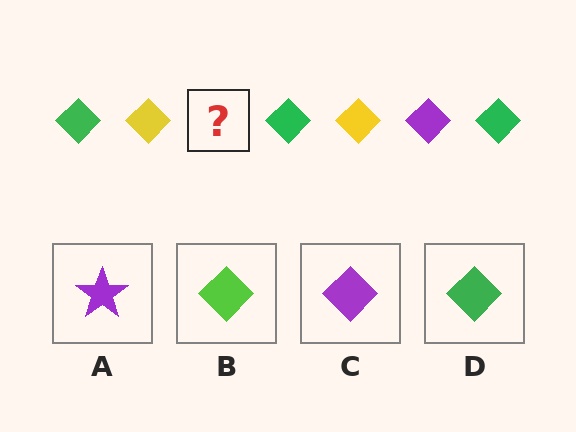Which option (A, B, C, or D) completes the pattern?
C.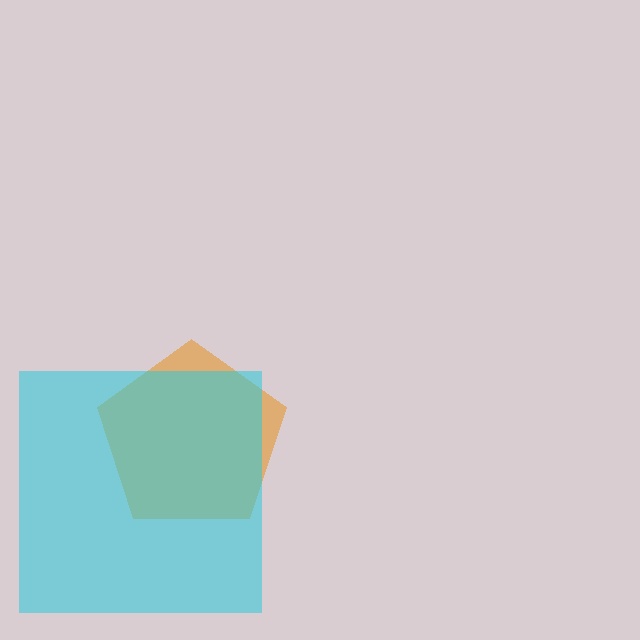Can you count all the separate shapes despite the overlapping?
Yes, there are 2 separate shapes.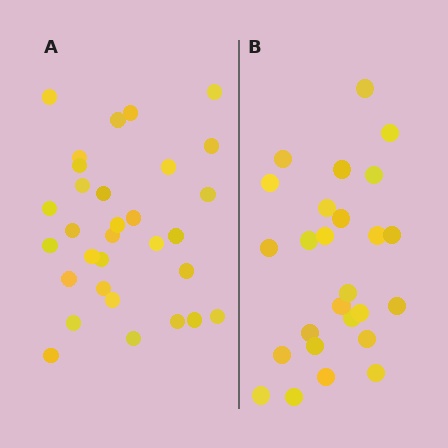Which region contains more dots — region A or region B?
Region A (the left region) has more dots.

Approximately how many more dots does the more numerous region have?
Region A has about 5 more dots than region B.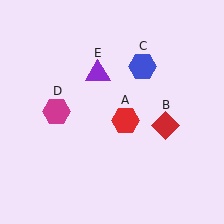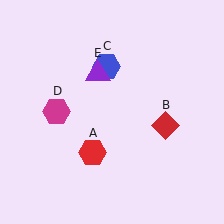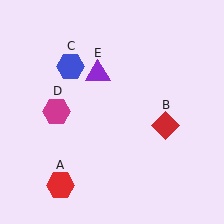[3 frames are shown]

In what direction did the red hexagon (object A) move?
The red hexagon (object A) moved down and to the left.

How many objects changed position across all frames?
2 objects changed position: red hexagon (object A), blue hexagon (object C).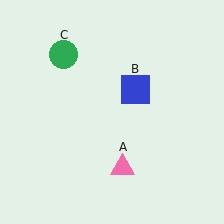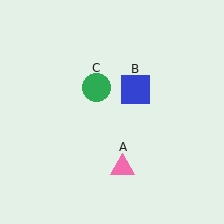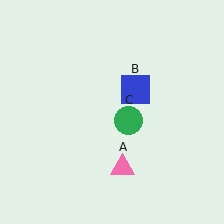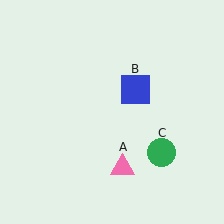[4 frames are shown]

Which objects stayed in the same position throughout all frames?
Pink triangle (object A) and blue square (object B) remained stationary.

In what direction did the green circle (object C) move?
The green circle (object C) moved down and to the right.